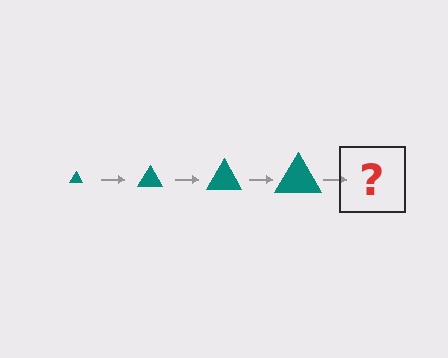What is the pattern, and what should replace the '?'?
The pattern is that the triangle gets progressively larger each step. The '?' should be a teal triangle, larger than the previous one.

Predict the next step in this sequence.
The next step is a teal triangle, larger than the previous one.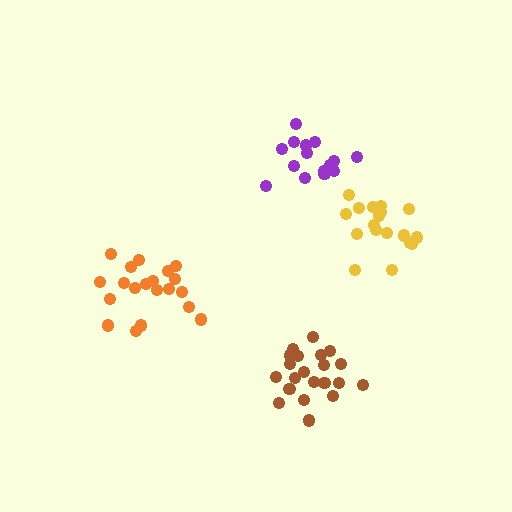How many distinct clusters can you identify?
There are 4 distinct clusters.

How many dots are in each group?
Group 1: 20 dots, Group 2: 19 dots, Group 3: 21 dots, Group 4: 15 dots (75 total).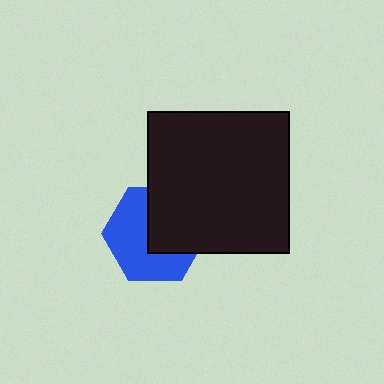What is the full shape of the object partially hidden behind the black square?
The partially hidden object is a blue hexagon.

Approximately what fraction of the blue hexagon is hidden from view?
Roughly 44% of the blue hexagon is hidden behind the black square.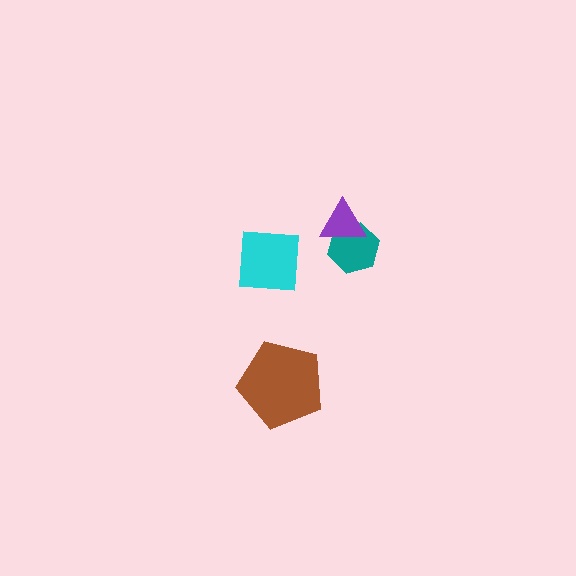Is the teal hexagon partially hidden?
Yes, it is partially covered by another shape.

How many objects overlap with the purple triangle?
1 object overlaps with the purple triangle.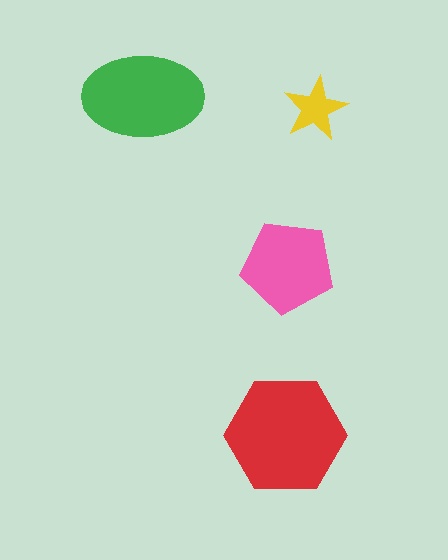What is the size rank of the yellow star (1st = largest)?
4th.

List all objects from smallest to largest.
The yellow star, the pink pentagon, the green ellipse, the red hexagon.